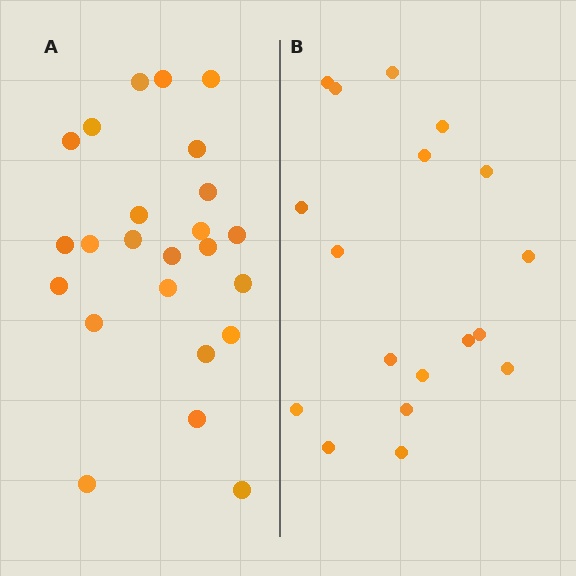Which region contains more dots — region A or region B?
Region A (the left region) has more dots.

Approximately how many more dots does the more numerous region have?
Region A has about 6 more dots than region B.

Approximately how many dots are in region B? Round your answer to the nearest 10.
About 20 dots. (The exact count is 18, which rounds to 20.)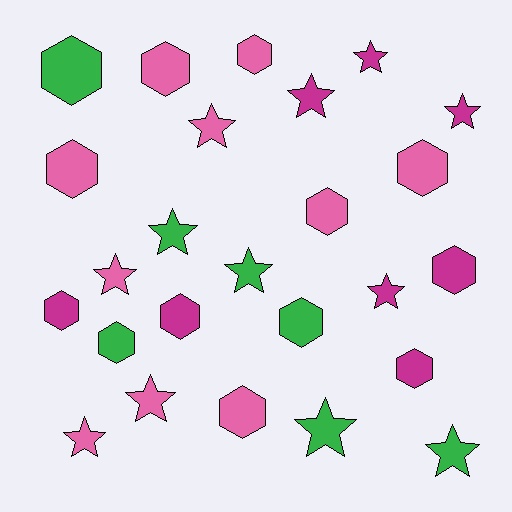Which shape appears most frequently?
Hexagon, with 13 objects.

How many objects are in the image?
There are 25 objects.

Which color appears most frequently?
Pink, with 10 objects.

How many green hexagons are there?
There are 3 green hexagons.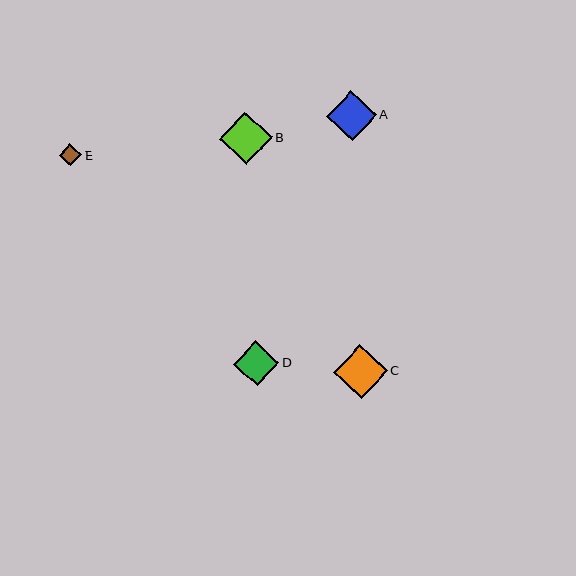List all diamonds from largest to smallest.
From largest to smallest: C, B, A, D, E.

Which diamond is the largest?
Diamond C is the largest with a size of approximately 54 pixels.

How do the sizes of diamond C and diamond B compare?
Diamond C and diamond B are approximately the same size.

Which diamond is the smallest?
Diamond E is the smallest with a size of approximately 22 pixels.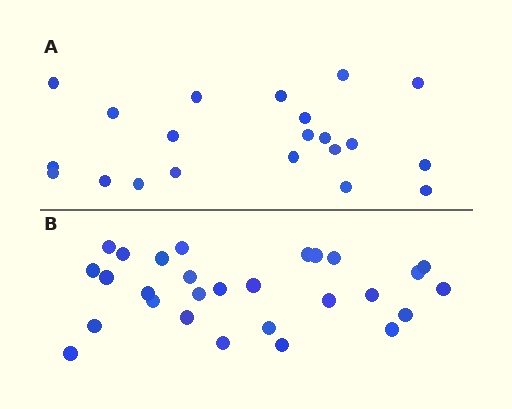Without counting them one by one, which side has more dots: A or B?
Region B (the bottom region) has more dots.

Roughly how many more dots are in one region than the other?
Region B has roughly 8 or so more dots than region A.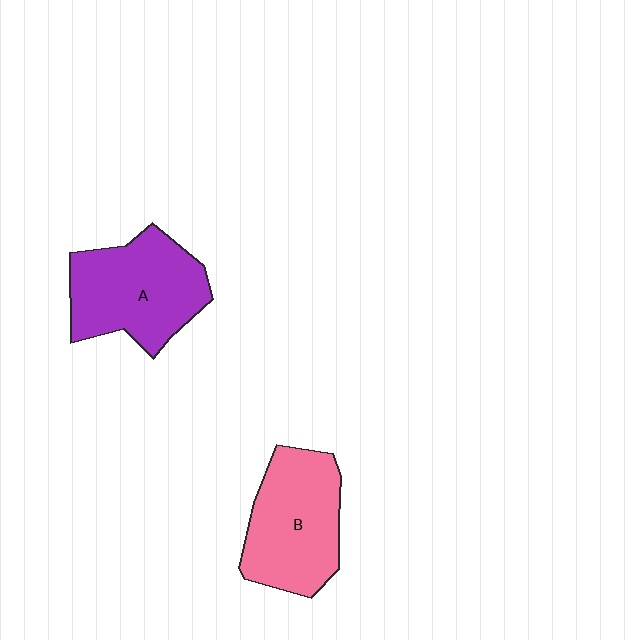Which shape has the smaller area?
Shape B (pink).